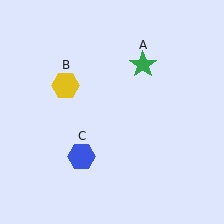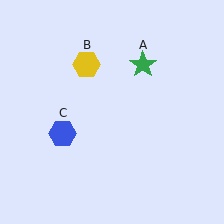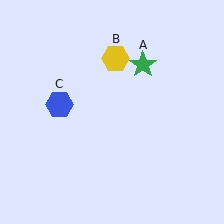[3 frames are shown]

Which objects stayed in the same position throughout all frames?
Green star (object A) remained stationary.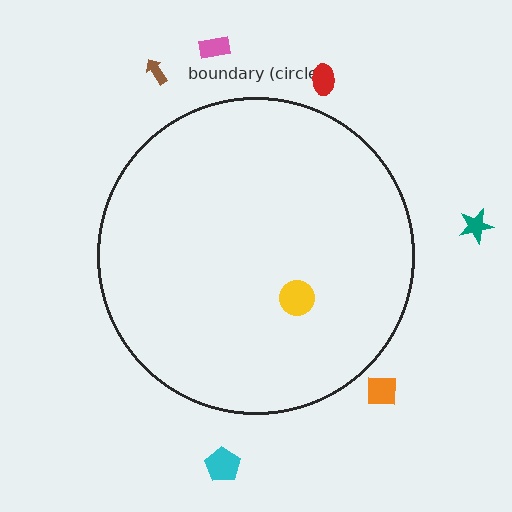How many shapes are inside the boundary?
1 inside, 6 outside.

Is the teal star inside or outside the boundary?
Outside.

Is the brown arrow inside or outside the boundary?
Outside.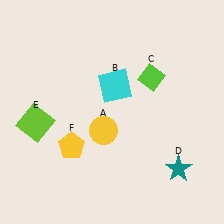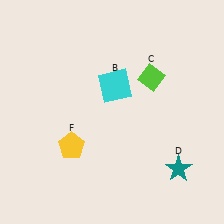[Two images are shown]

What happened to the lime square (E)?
The lime square (E) was removed in Image 2. It was in the bottom-left area of Image 1.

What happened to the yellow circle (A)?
The yellow circle (A) was removed in Image 2. It was in the bottom-left area of Image 1.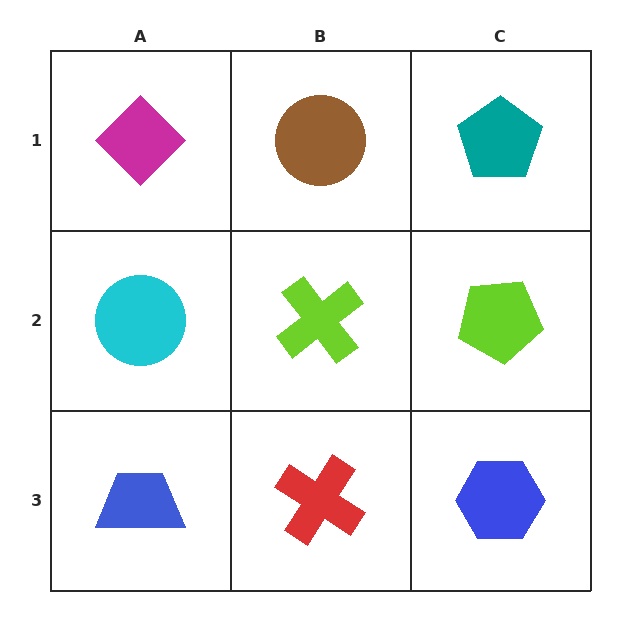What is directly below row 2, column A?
A blue trapezoid.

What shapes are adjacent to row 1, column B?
A lime cross (row 2, column B), a magenta diamond (row 1, column A), a teal pentagon (row 1, column C).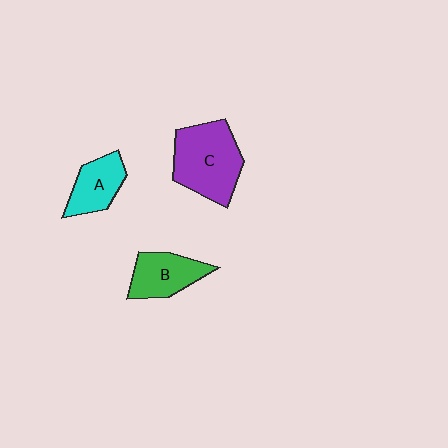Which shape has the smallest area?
Shape A (cyan).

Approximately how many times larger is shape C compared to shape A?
Approximately 1.8 times.